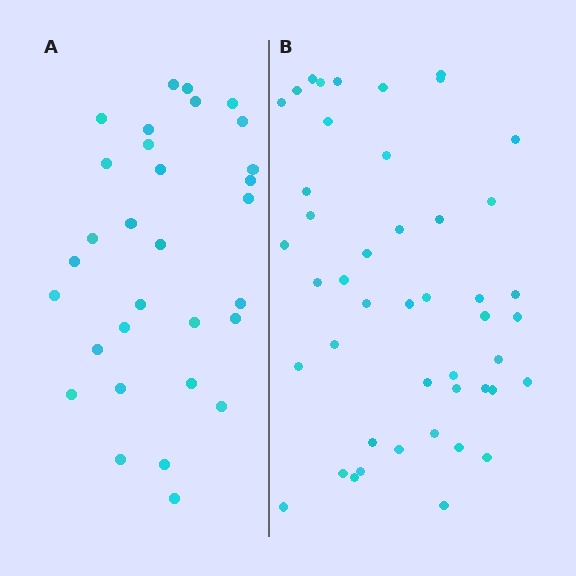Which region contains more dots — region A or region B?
Region B (the right region) has more dots.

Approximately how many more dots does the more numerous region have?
Region B has approximately 15 more dots than region A.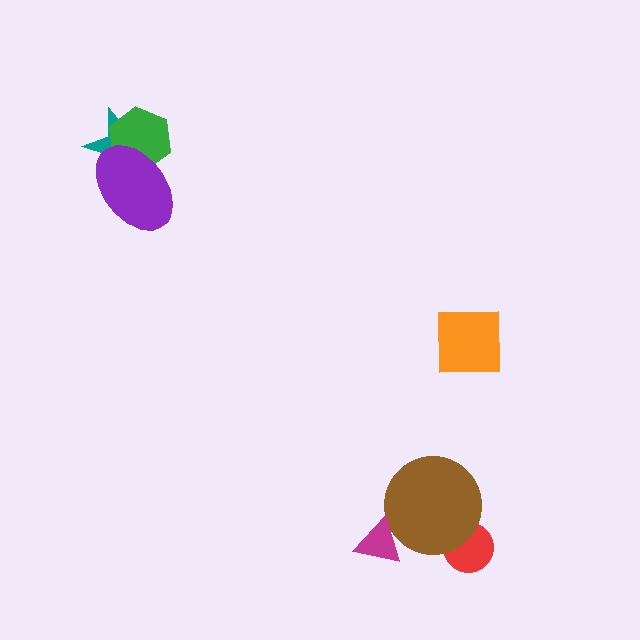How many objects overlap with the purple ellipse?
2 objects overlap with the purple ellipse.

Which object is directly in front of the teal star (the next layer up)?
The green hexagon is directly in front of the teal star.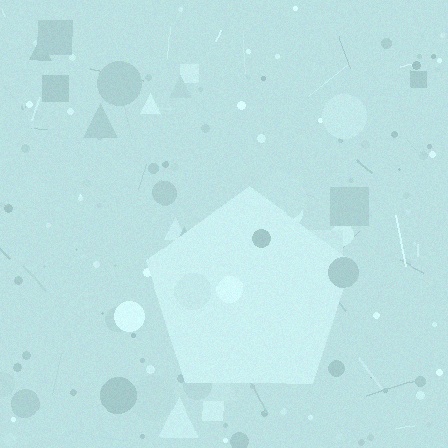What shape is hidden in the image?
A pentagon is hidden in the image.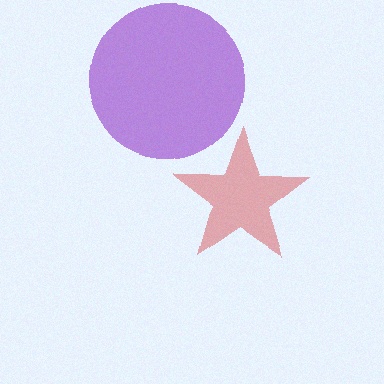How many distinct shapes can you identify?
There are 2 distinct shapes: a red star, a purple circle.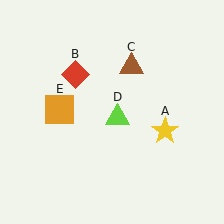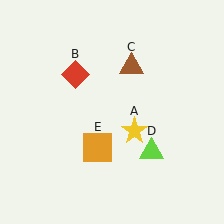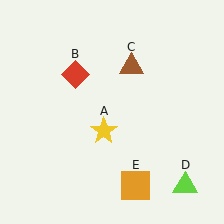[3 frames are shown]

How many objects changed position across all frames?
3 objects changed position: yellow star (object A), lime triangle (object D), orange square (object E).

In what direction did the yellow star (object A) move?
The yellow star (object A) moved left.